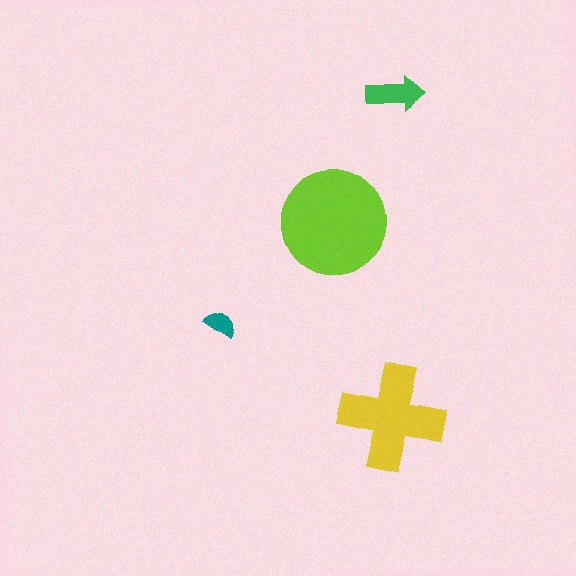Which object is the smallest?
The teal semicircle.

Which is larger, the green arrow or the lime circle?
The lime circle.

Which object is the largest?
The lime circle.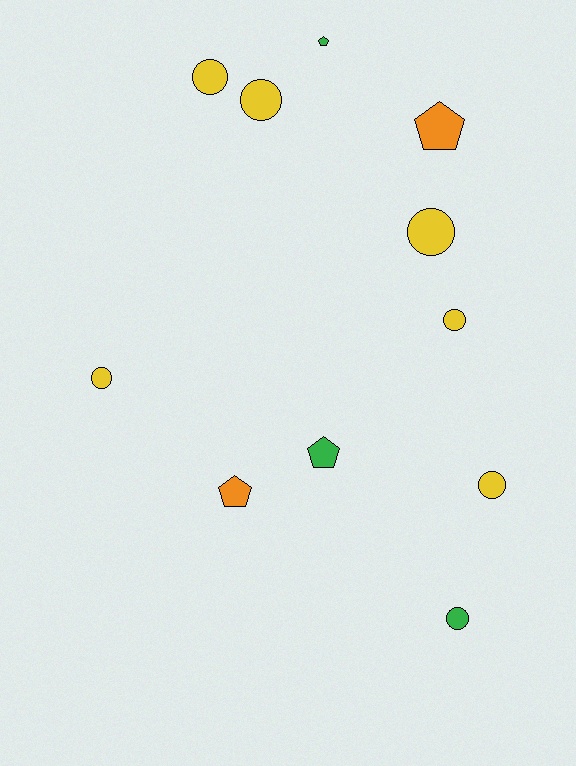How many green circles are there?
There is 1 green circle.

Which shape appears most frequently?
Circle, with 7 objects.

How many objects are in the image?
There are 11 objects.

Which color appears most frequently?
Yellow, with 6 objects.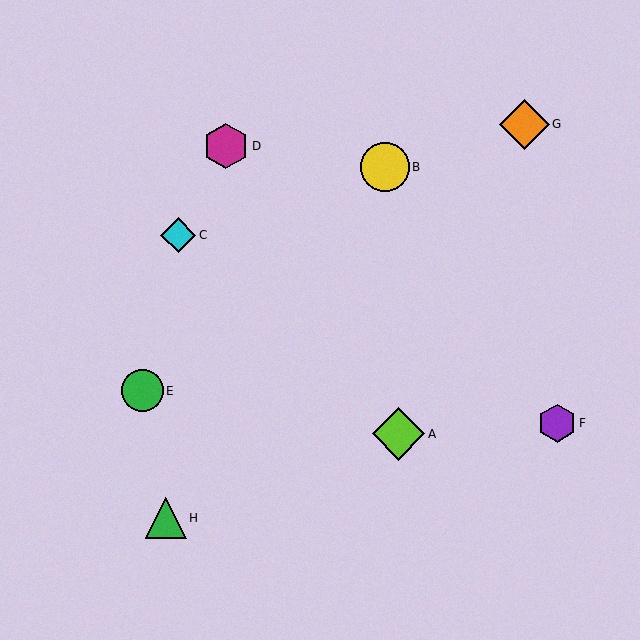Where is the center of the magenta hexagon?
The center of the magenta hexagon is at (226, 146).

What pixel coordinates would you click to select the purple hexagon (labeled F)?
Click at (557, 423) to select the purple hexagon F.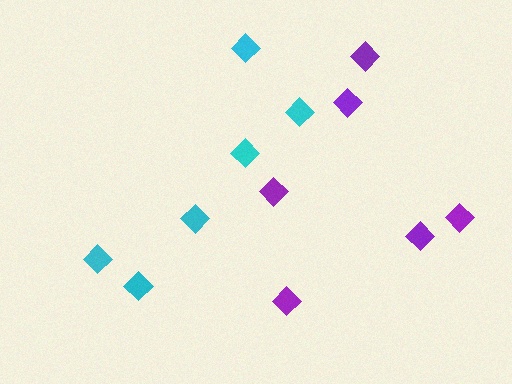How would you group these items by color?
There are 2 groups: one group of cyan diamonds (6) and one group of purple diamonds (6).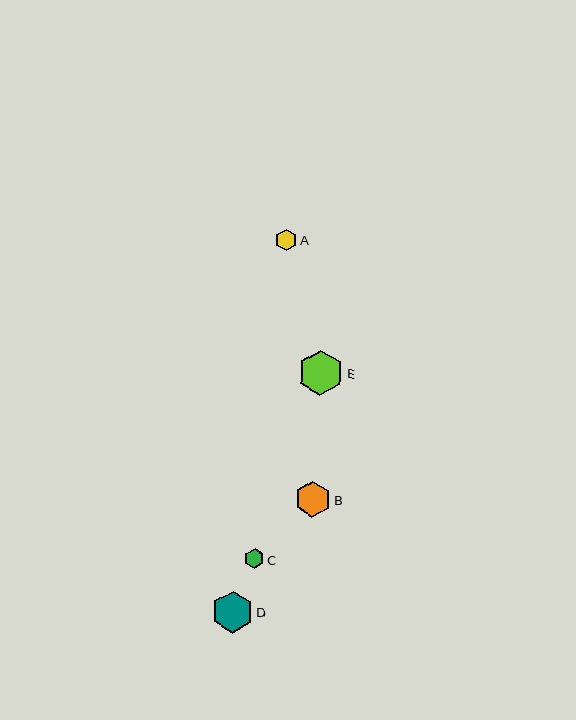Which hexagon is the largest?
Hexagon E is the largest with a size of approximately 45 pixels.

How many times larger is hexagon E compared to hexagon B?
Hexagon E is approximately 1.3 times the size of hexagon B.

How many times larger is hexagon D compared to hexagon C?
Hexagon D is approximately 2.1 times the size of hexagon C.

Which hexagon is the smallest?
Hexagon C is the smallest with a size of approximately 20 pixels.